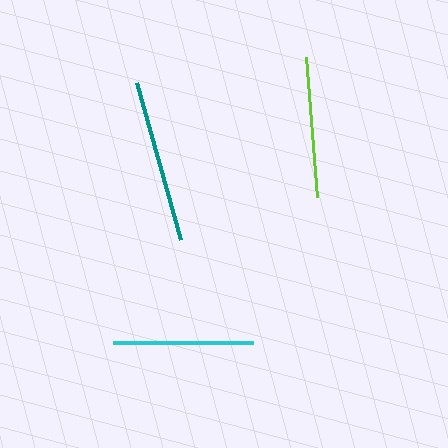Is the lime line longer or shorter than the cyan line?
The cyan line is longer than the lime line.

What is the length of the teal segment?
The teal segment is approximately 162 pixels long.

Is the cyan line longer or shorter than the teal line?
The teal line is longer than the cyan line.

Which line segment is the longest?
The teal line is the longest at approximately 162 pixels.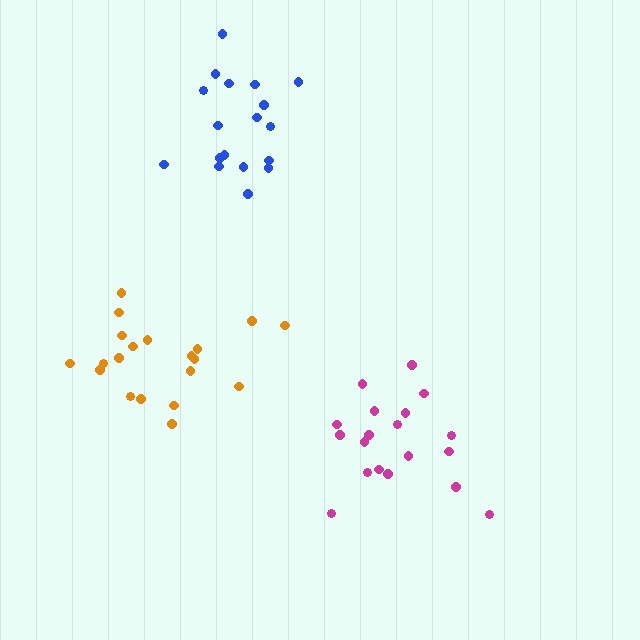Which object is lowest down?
The magenta cluster is bottommost.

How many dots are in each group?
Group 1: 18 dots, Group 2: 19 dots, Group 3: 20 dots (57 total).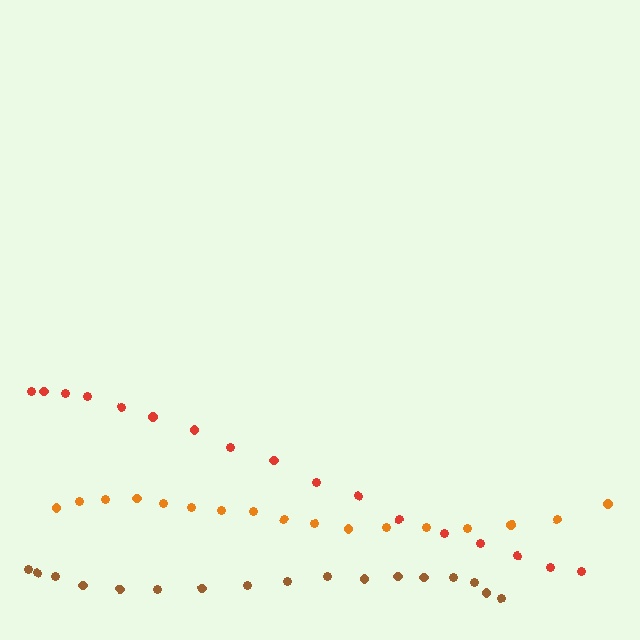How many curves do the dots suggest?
There are 3 distinct paths.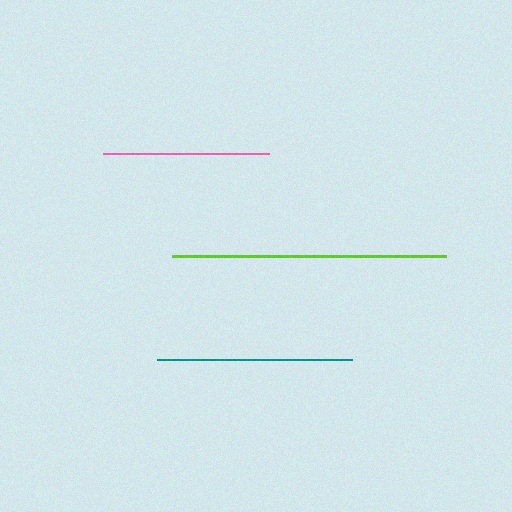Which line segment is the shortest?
The pink line is the shortest at approximately 167 pixels.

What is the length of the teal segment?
The teal segment is approximately 194 pixels long.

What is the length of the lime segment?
The lime segment is approximately 274 pixels long.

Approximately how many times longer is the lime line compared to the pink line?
The lime line is approximately 1.6 times the length of the pink line.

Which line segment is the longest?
The lime line is the longest at approximately 274 pixels.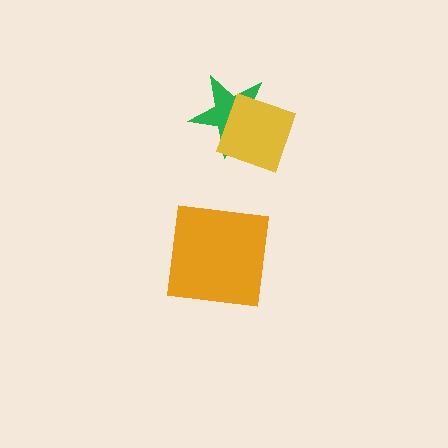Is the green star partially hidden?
Yes, it is partially covered by another shape.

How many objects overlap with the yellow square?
1 object overlaps with the yellow square.